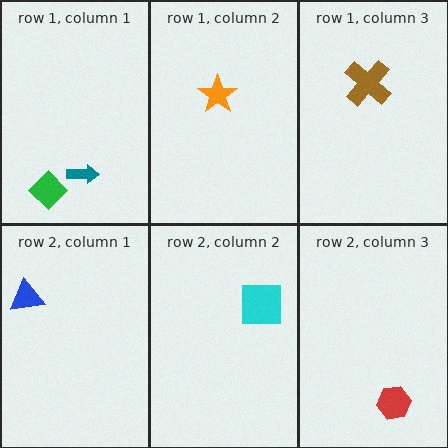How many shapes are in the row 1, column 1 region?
2.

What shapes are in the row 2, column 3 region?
The red hexagon.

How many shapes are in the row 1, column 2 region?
1.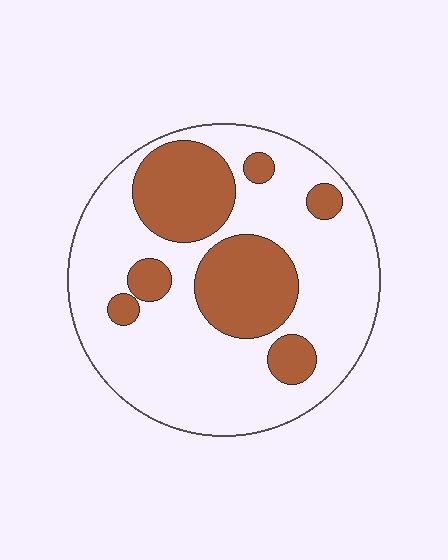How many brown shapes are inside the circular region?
7.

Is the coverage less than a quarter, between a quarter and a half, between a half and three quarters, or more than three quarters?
Between a quarter and a half.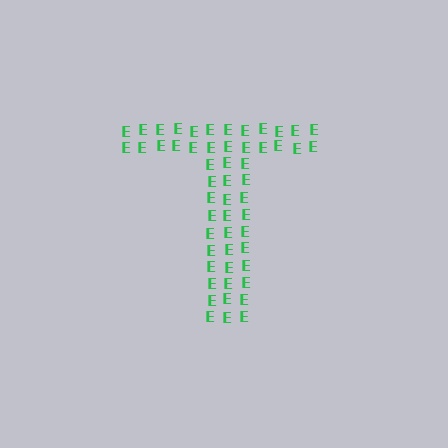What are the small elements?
The small elements are letter E's.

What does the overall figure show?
The overall figure shows the letter T.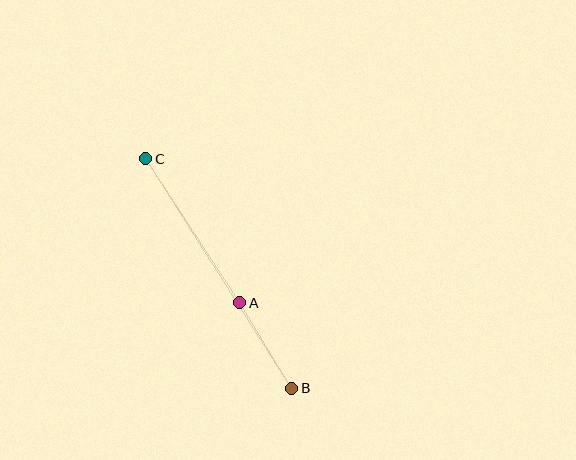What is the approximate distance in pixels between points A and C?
The distance between A and C is approximately 172 pixels.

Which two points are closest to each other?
Points A and B are closest to each other.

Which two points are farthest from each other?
Points B and C are farthest from each other.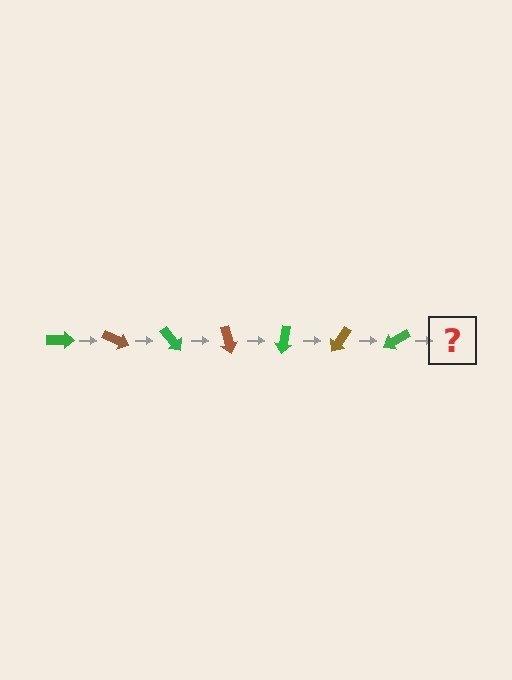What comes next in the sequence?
The next element should be a brown arrow, rotated 175 degrees from the start.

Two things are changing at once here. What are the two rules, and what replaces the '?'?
The two rules are that it rotates 25 degrees each step and the color cycles through green and brown. The '?' should be a brown arrow, rotated 175 degrees from the start.